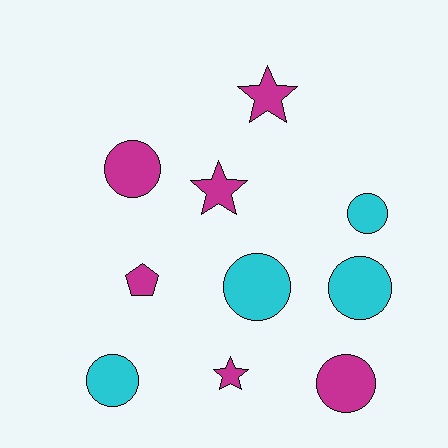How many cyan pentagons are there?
There are no cyan pentagons.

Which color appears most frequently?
Magenta, with 6 objects.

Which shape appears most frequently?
Circle, with 6 objects.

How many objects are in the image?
There are 10 objects.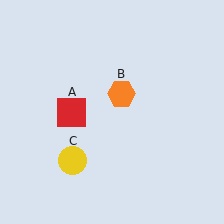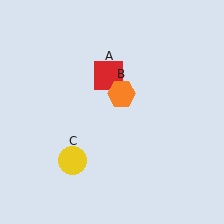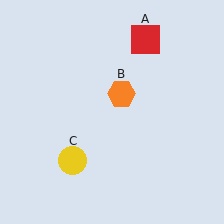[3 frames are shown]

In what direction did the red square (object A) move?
The red square (object A) moved up and to the right.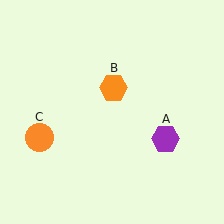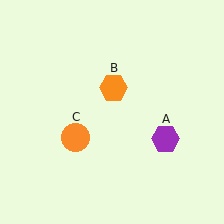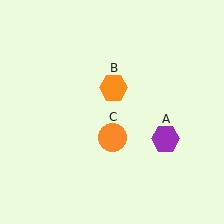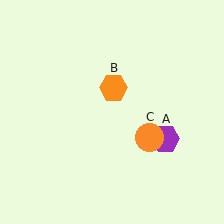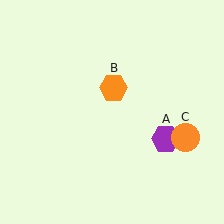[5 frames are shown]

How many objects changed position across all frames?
1 object changed position: orange circle (object C).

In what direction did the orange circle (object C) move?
The orange circle (object C) moved right.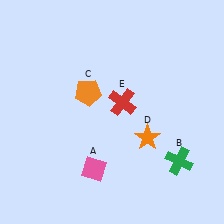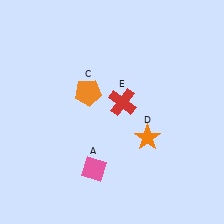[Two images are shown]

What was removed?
The green cross (B) was removed in Image 2.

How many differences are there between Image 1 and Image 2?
There is 1 difference between the two images.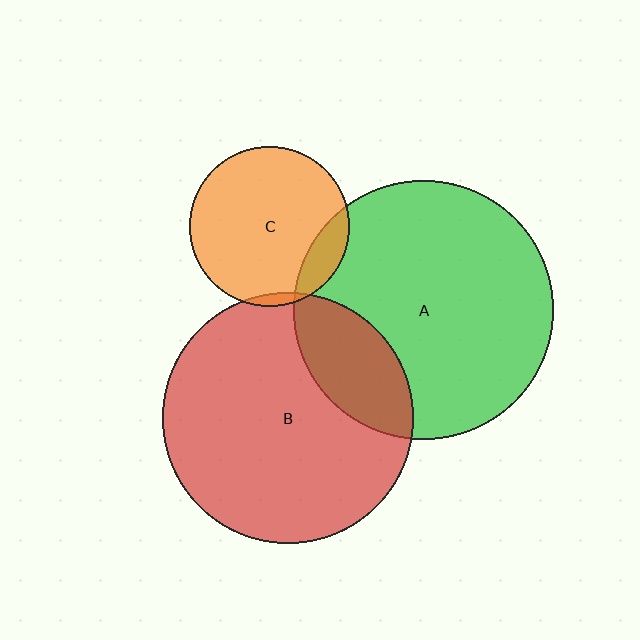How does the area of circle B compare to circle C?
Approximately 2.4 times.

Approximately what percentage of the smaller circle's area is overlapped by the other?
Approximately 5%.